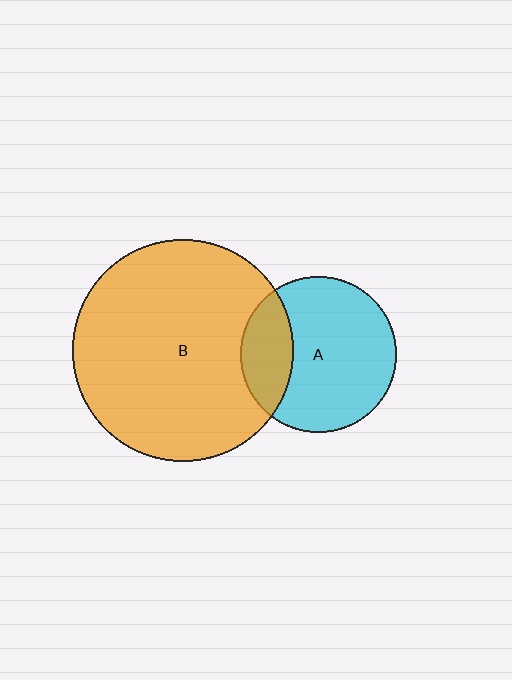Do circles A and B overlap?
Yes.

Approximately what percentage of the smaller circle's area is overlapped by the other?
Approximately 25%.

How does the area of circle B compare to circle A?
Approximately 2.0 times.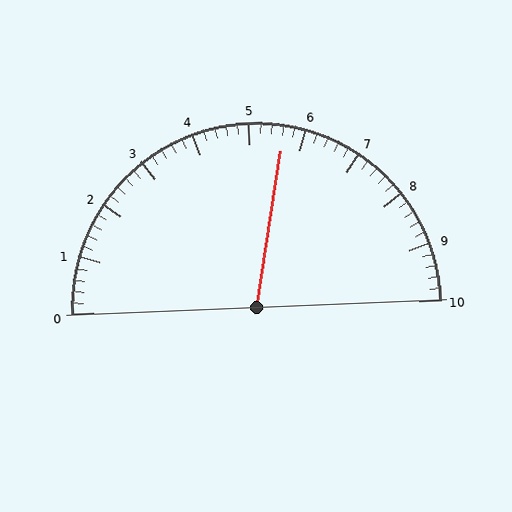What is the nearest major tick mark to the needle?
The nearest major tick mark is 6.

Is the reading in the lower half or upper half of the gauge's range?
The reading is in the upper half of the range (0 to 10).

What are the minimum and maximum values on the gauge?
The gauge ranges from 0 to 10.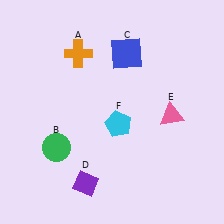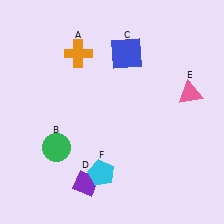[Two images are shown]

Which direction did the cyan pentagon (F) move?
The cyan pentagon (F) moved down.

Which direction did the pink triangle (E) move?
The pink triangle (E) moved up.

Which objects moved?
The objects that moved are: the pink triangle (E), the cyan pentagon (F).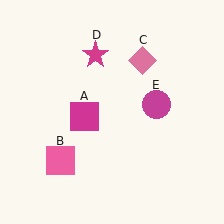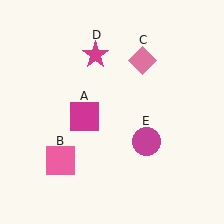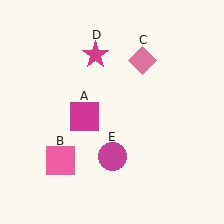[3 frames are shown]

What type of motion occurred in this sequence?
The magenta circle (object E) rotated clockwise around the center of the scene.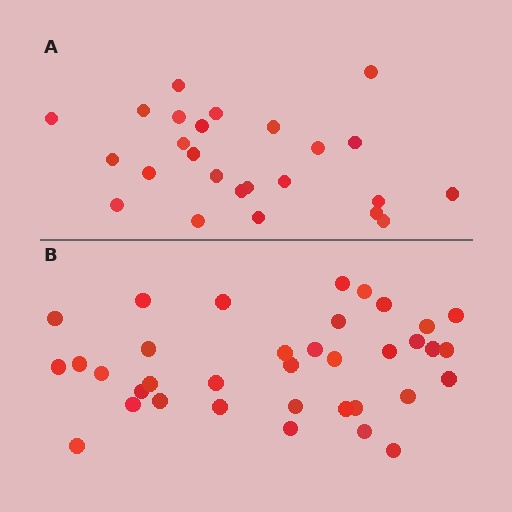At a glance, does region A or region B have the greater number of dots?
Region B (the bottom region) has more dots.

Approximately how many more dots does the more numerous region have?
Region B has roughly 12 or so more dots than region A.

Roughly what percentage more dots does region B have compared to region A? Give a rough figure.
About 45% more.